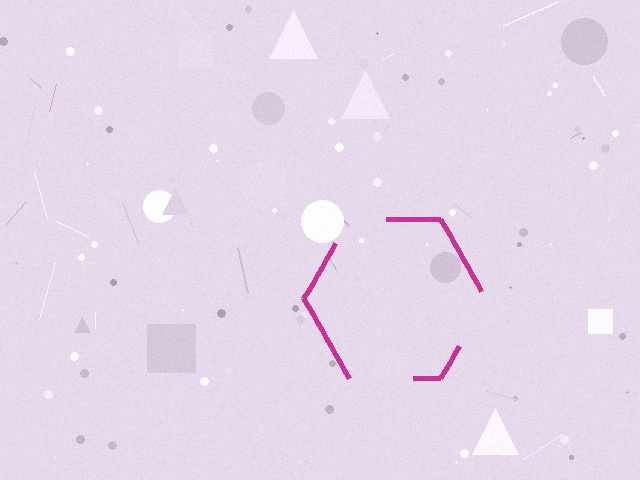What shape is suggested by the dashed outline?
The dashed outline suggests a hexagon.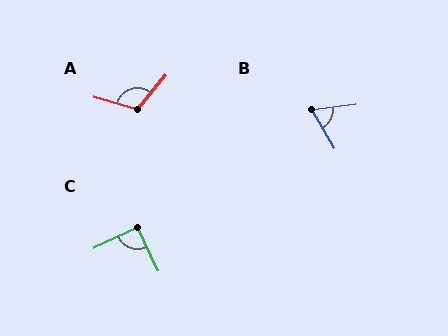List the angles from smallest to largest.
B (67°), C (90°), A (114°).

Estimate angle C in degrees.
Approximately 90 degrees.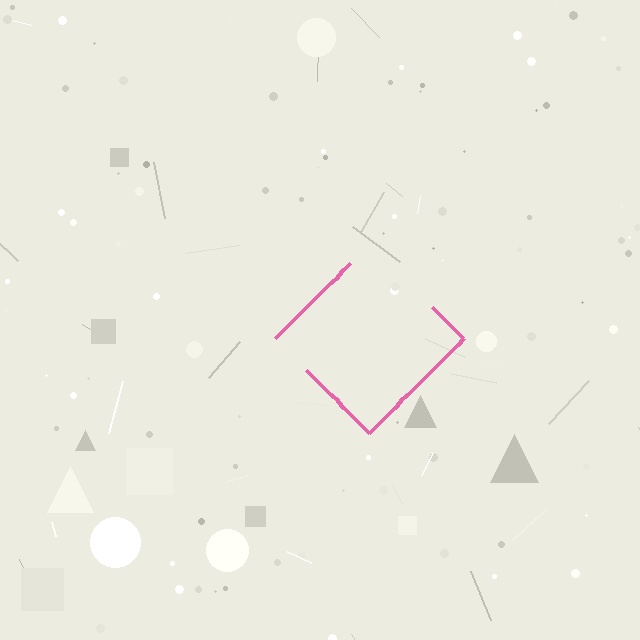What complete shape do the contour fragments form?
The contour fragments form a diamond.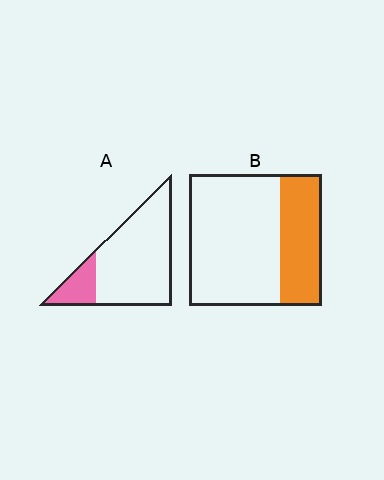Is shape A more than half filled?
No.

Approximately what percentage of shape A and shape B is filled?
A is approximately 20% and B is approximately 30%.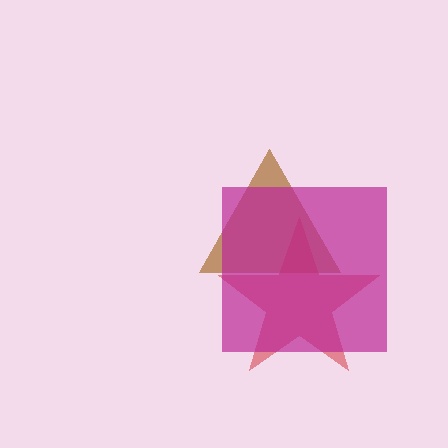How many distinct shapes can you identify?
There are 3 distinct shapes: a brown triangle, a red star, a magenta square.